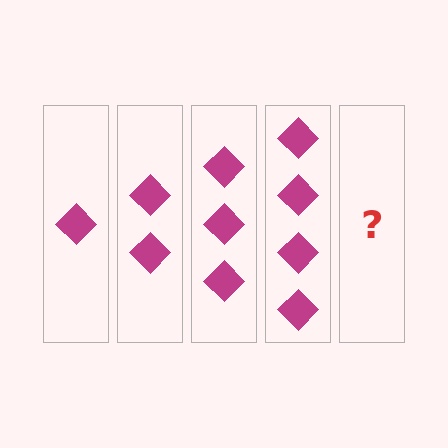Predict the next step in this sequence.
The next step is 5 diamonds.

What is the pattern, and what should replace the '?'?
The pattern is that each step adds one more diamond. The '?' should be 5 diamonds.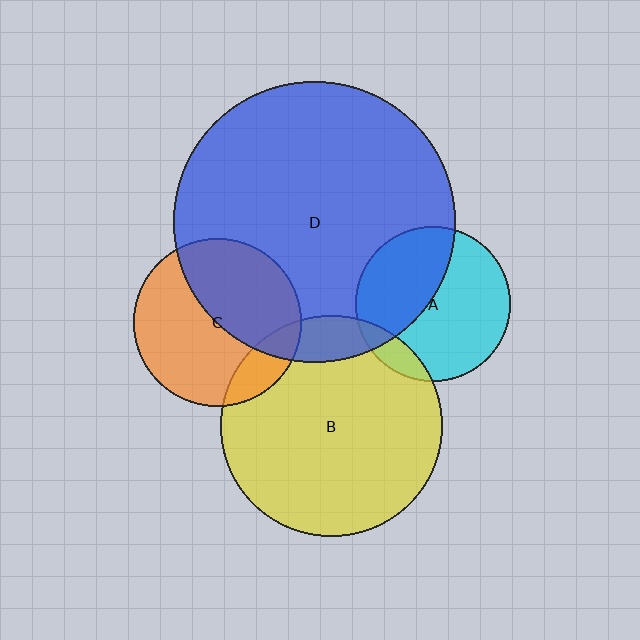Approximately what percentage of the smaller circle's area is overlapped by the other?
Approximately 45%.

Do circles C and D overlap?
Yes.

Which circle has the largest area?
Circle D (blue).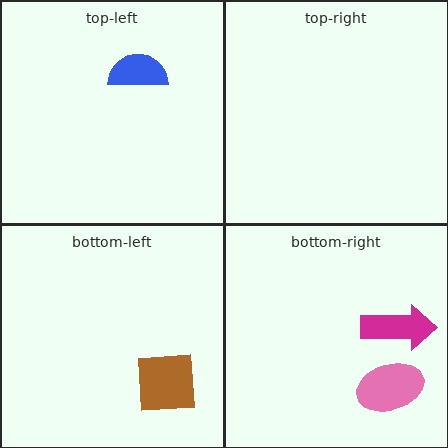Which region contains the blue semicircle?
The top-left region.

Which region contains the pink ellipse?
The bottom-right region.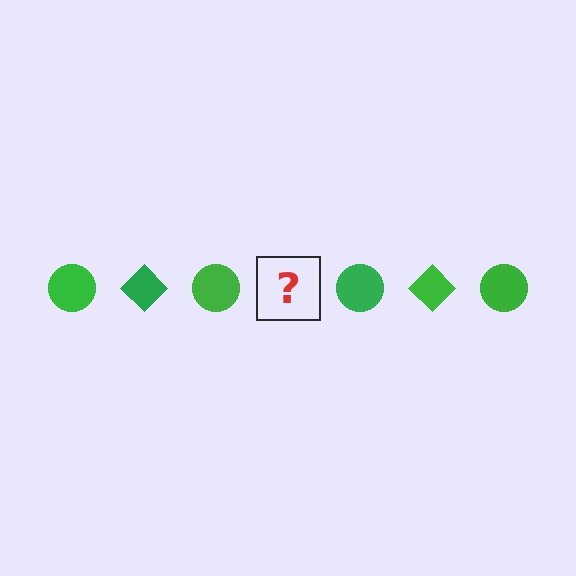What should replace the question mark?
The question mark should be replaced with a green diamond.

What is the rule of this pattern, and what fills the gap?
The rule is that the pattern cycles through circle, diamond shapes in green. The gap should be filled with a green diamond.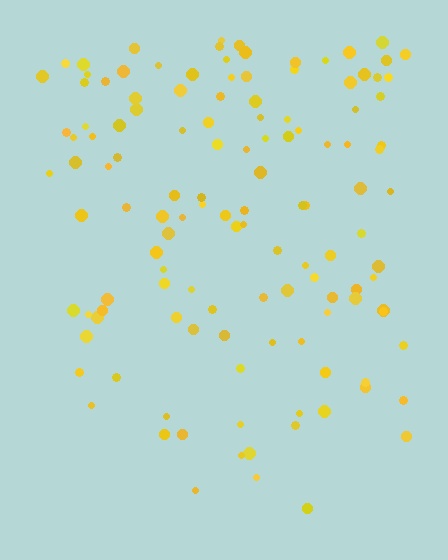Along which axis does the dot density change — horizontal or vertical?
Vertical.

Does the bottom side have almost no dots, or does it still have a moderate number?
Still a moderate number, just noticeably fewer than the top.